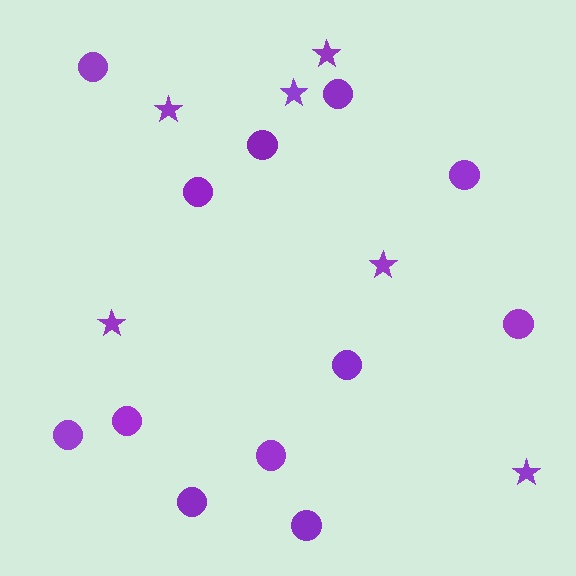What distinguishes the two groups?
There are 2 groups: one group of circles (12) and one group of stars (6).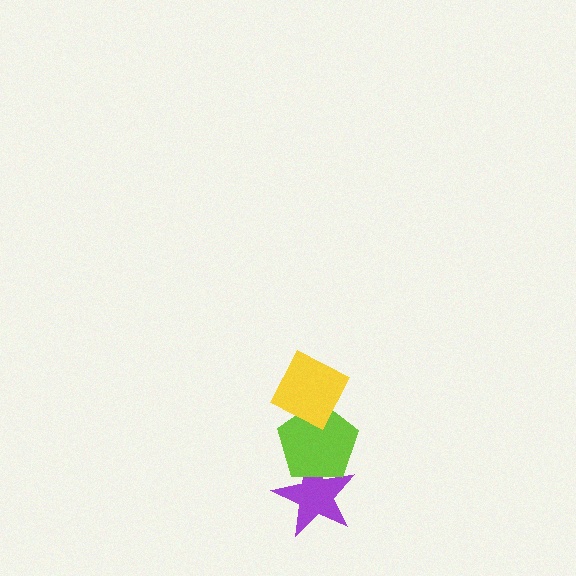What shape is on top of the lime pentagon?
The yellow diamond is on top of the lime pentagon.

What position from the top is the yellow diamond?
The yellow diamond is 1st from the top.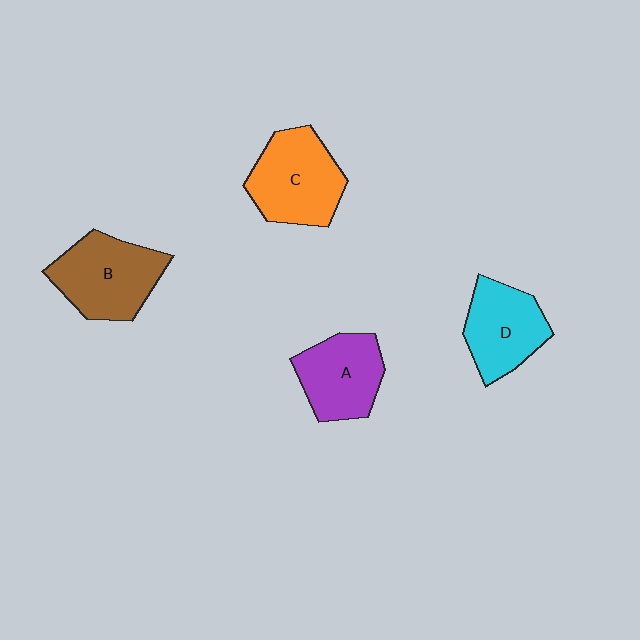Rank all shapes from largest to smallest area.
From largest to smallest: B (brown), C (orange), A (purple), D (cyan).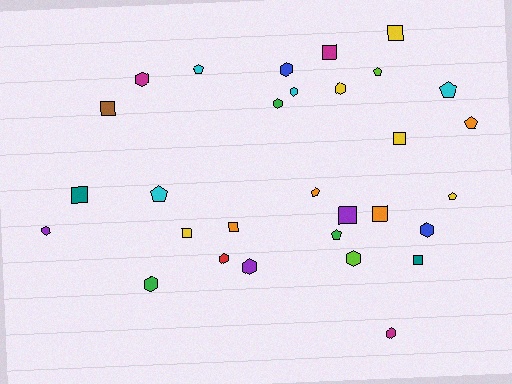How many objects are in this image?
There are 30 objects.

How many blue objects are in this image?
There are 2 blue objects.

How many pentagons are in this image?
There are 8 pentagons.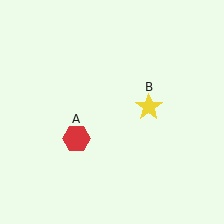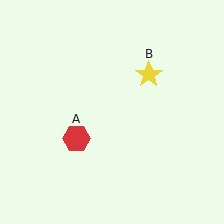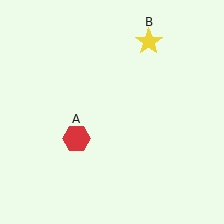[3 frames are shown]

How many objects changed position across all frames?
1 object changed position: yellow star (object B).